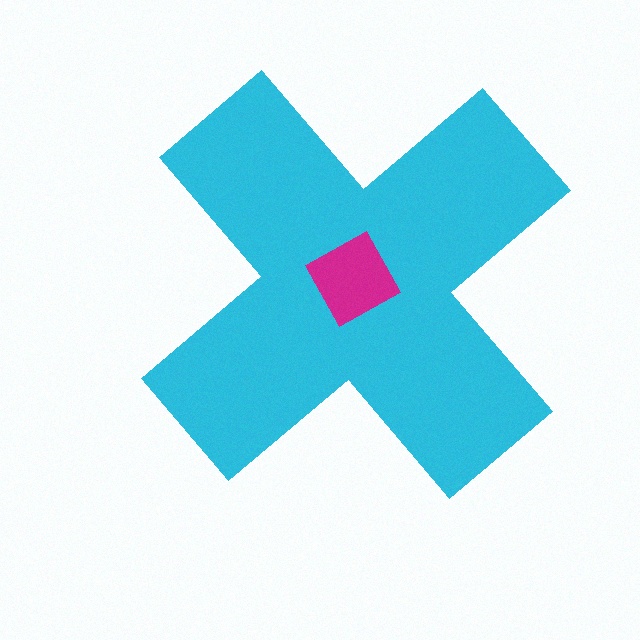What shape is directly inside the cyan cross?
The magenta square.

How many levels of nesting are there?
2.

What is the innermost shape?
The magenta square.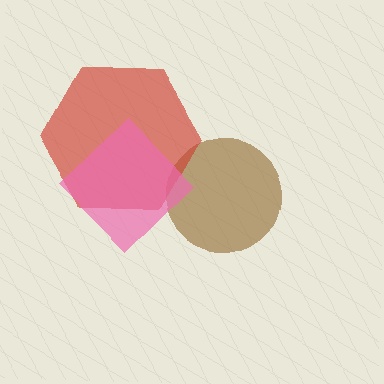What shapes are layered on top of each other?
The layered shapes are: a brown circle, a red hexagon, a pink diamond.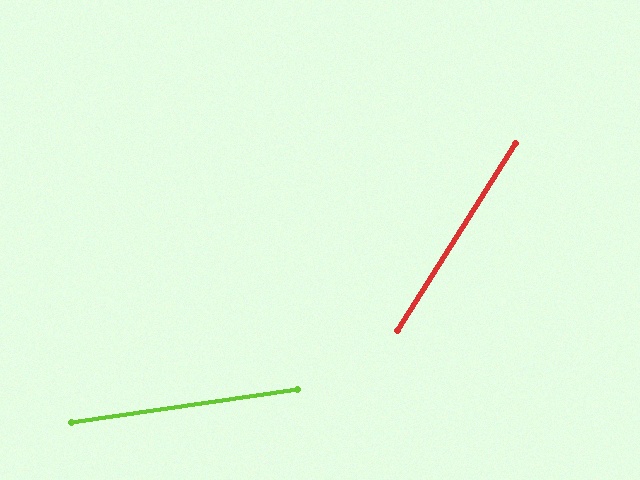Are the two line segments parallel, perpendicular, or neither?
Neither parallel nor perpendicular — they differ by about 49°.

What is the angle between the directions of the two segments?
Approximately 49 degrees.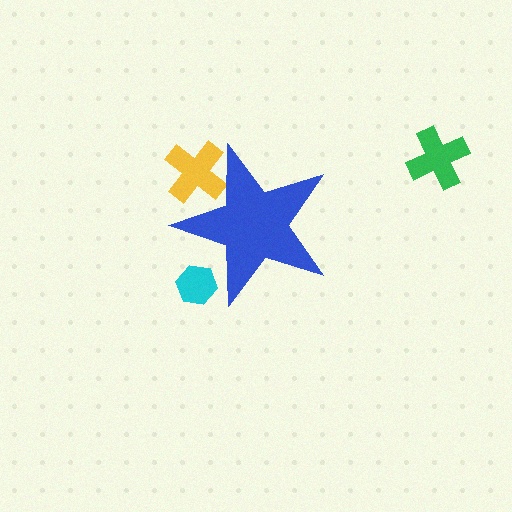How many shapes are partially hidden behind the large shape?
2 shapes are partially hidden.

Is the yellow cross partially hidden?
Yes, the yellow cross is partially hidden behind the blue star.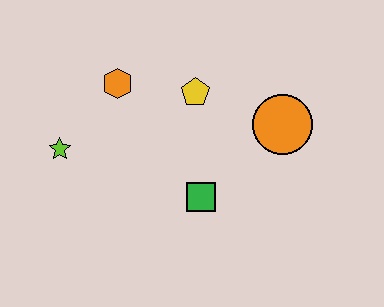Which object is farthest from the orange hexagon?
The orange circle is farthest from the orange hexagon.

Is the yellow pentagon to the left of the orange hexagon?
No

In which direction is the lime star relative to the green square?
The lime star is to the left of the green square.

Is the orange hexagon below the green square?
No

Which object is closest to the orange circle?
The yellow pentagon is closest to the orange circle.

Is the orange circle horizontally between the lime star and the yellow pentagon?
No